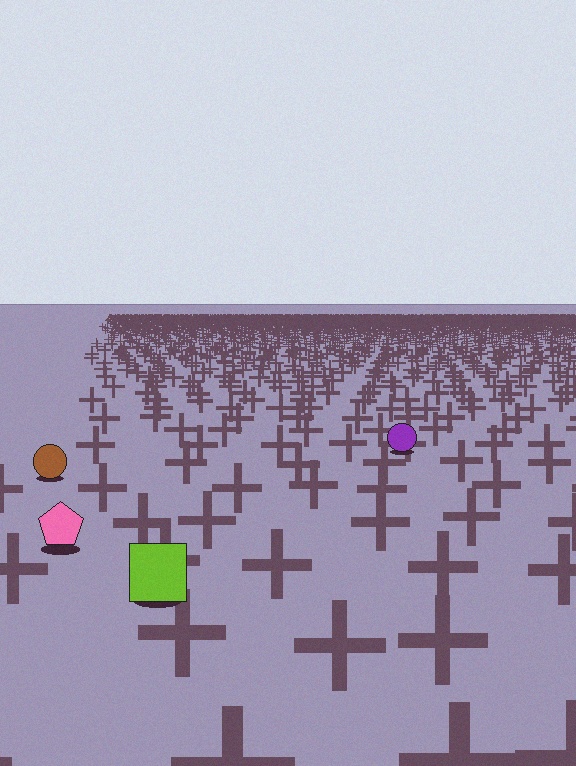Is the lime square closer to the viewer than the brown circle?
Yes. The lime square is closer — you can tell from the texture gradient: the ground texture is coarser near it.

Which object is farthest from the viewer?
The purple circle is farthest from the viewer. It appears smaller and the ground texture around it is denser.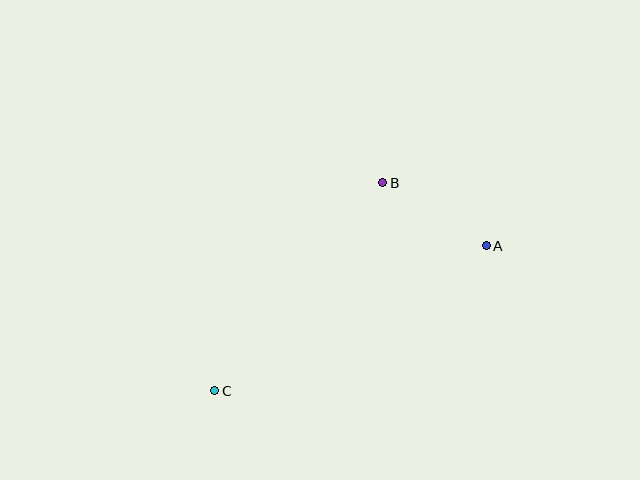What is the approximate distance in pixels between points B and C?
The distance between B and C is approximately 267 pixels.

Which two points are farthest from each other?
Points A and C are farthest from each other.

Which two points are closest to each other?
Points A and B are closest to each other.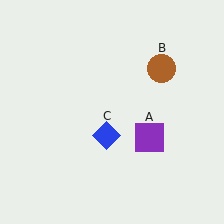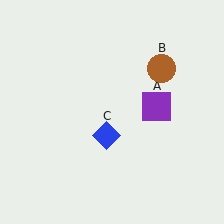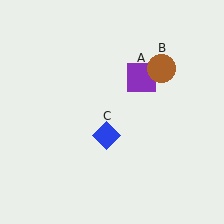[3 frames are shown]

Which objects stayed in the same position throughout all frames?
Brown circle (object B) and blue diamond (object C) remained stationary.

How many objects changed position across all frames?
1 object changed position: purple square (object A).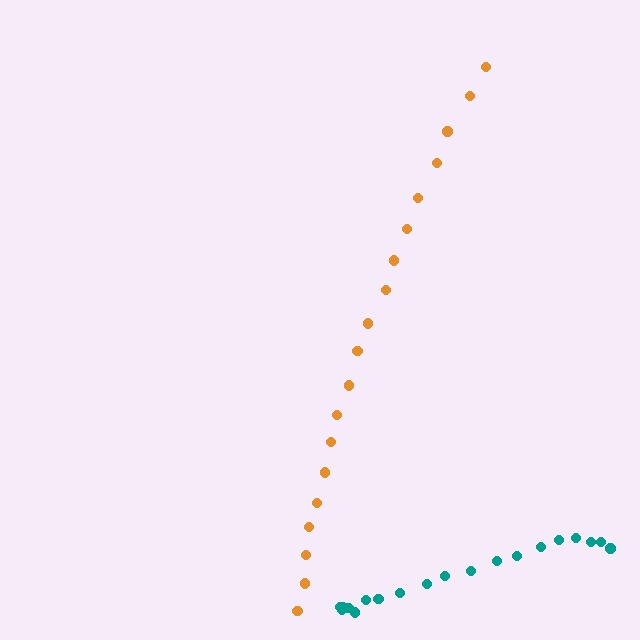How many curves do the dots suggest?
There are 2 distinct paths.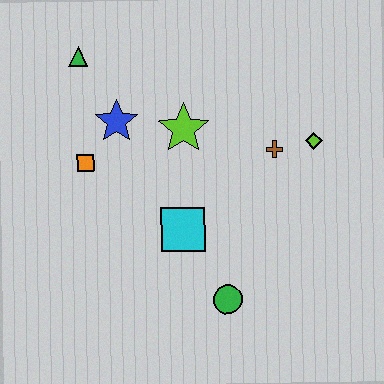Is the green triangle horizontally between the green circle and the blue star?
No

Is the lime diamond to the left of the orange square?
No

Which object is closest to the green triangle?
The blue star is closest to the green triangle.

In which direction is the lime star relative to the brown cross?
The lime star is to the left of the brown cross.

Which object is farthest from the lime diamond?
The green triangle is farthest from the lime diamond.